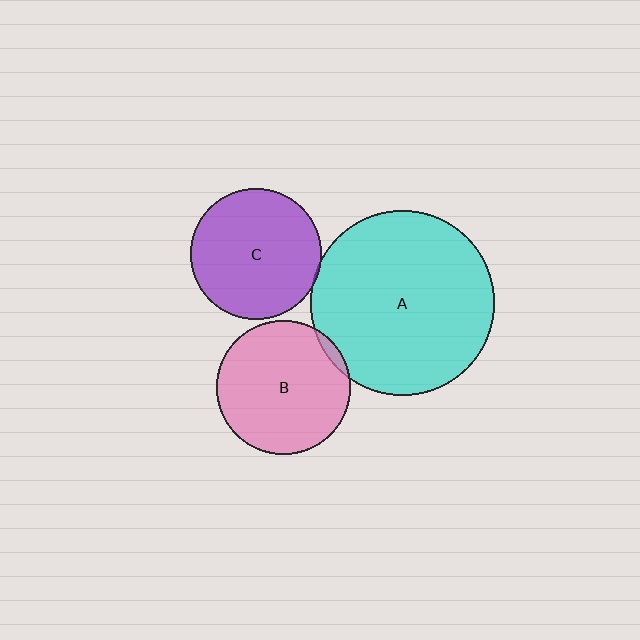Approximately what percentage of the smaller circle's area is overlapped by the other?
Approximately 5%.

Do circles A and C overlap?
Yes.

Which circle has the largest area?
Circle A (cyan).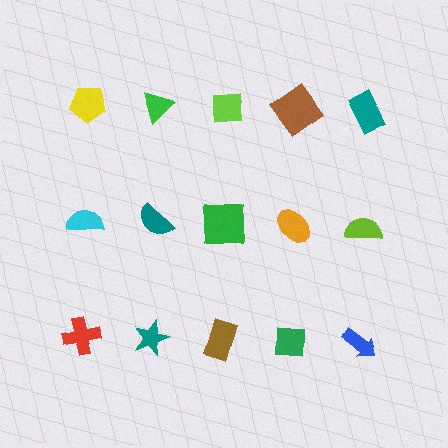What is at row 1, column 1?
A yellow pentagon.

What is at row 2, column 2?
A teal semicircle.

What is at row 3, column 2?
A teal star.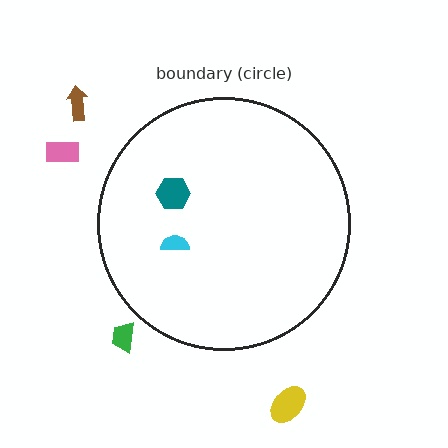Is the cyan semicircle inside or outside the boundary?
Inside.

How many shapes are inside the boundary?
2 inside, 4 outside.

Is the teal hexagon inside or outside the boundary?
Inside.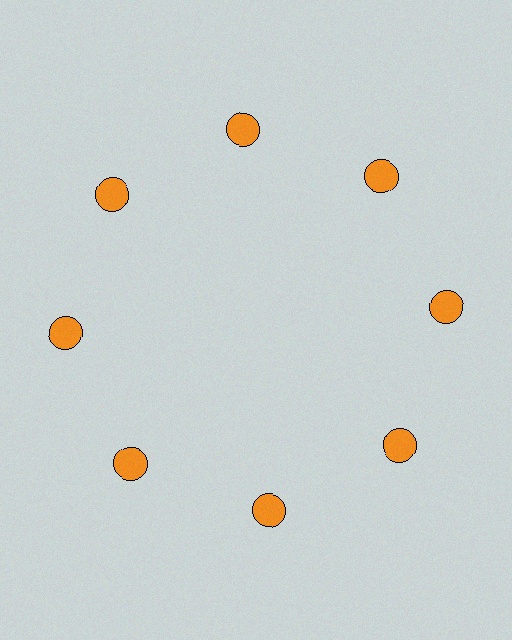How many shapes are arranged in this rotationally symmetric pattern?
There are 8 shapes, arranged in 8 groups of 1.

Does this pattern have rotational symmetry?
Yes, this pattern has 8-fold rotational symmetry. It looks the same after rotating 45 degrees around the center.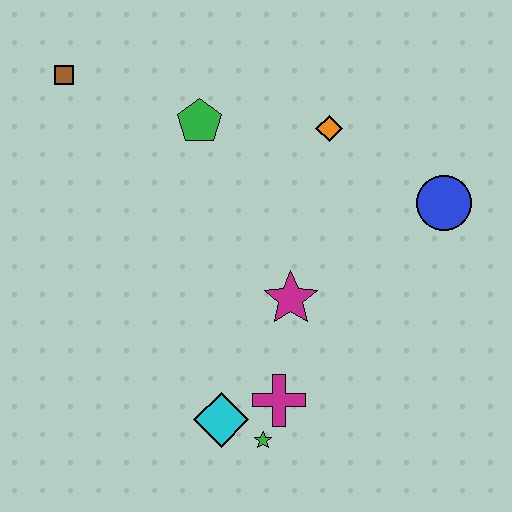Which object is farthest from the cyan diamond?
The brown square is farthest from the cyan diamond.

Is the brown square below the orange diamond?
No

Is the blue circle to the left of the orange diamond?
No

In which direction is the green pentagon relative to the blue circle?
The green pentagon is to the left of the blue circle.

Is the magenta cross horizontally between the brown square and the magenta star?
Yes